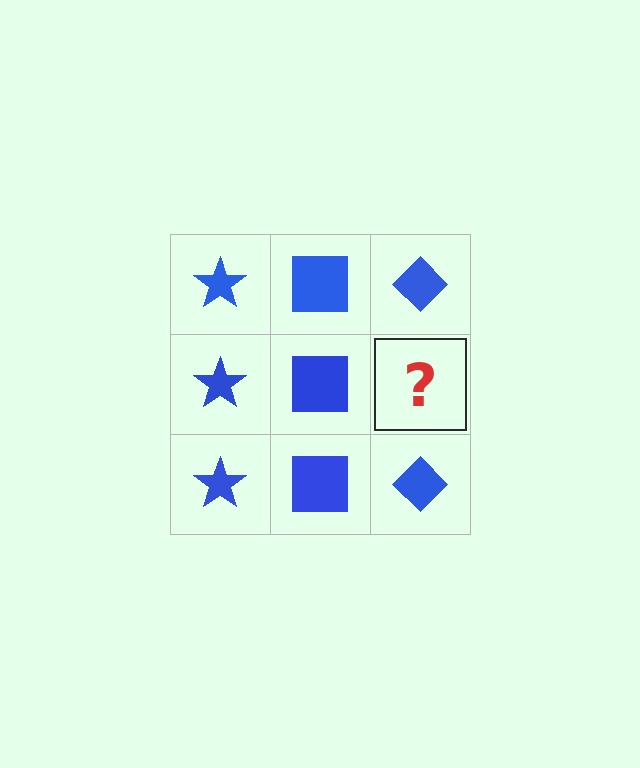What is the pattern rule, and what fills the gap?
The rule is that each column has a consistent shape. The gap should be filled with a blue diamond.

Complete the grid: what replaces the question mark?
The question mark should be replaced with a blue diamond.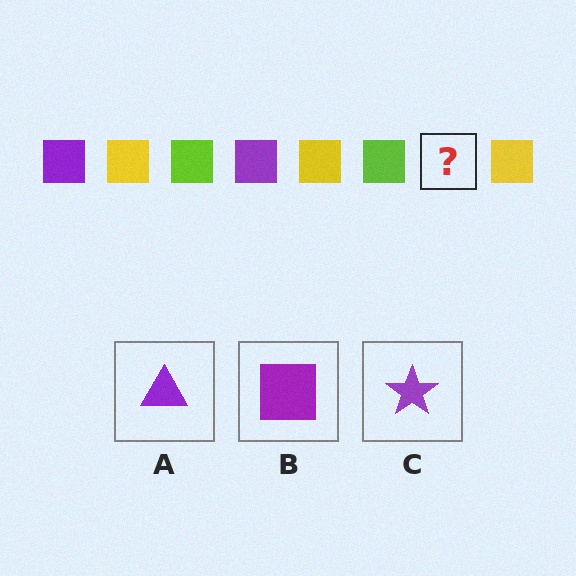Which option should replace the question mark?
Option B.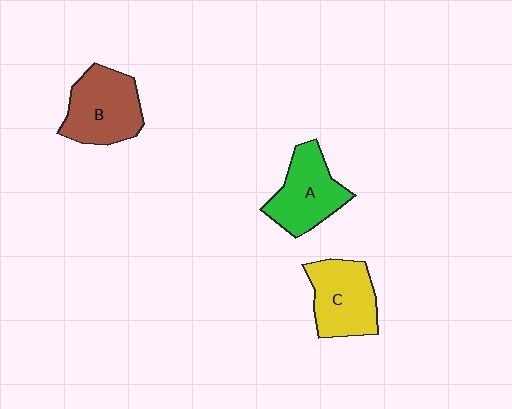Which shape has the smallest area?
Shape A (green).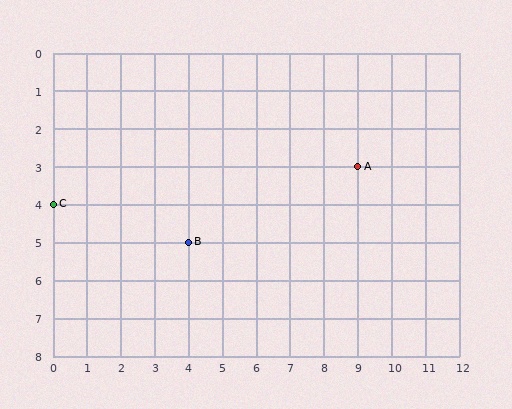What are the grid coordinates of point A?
Point A is at grid coordinates (9, 3).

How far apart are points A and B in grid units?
Points A and B are 5 columns and 2 rows apart (about 5.4 grid units diagonally).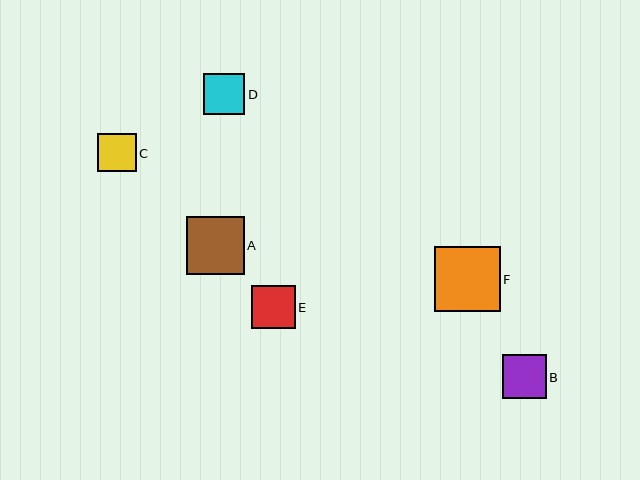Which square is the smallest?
Square C is the smallest with a size of approximately 38 pixels.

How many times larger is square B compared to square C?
Square B is approximately 1.1 times the size of square C.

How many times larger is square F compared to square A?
Square F is approximately 1.1 times the size of square A.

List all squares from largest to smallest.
From largest to smallest: F, A, B, E, D, C.